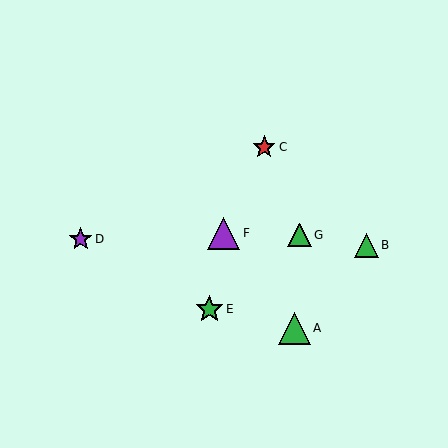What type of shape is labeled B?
Shape B is a green triangle.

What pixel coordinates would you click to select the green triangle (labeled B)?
Click at (366, 246) to select the green triangle B.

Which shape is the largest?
The purple triangle (labeled F) is the largest.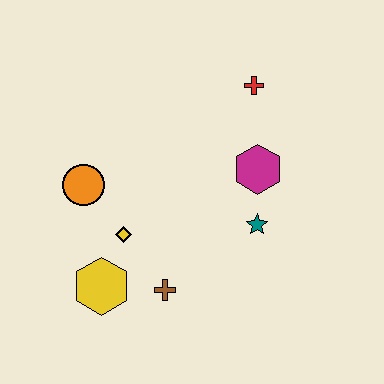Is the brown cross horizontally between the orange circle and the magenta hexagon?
Yes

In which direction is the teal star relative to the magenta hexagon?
The teal star is below the magenta hexagon.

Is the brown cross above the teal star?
No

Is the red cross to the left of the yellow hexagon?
No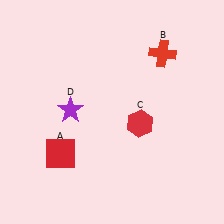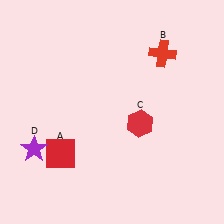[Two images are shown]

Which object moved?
The purple star (D) moved down.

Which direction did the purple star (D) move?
The purple star (D) moved down.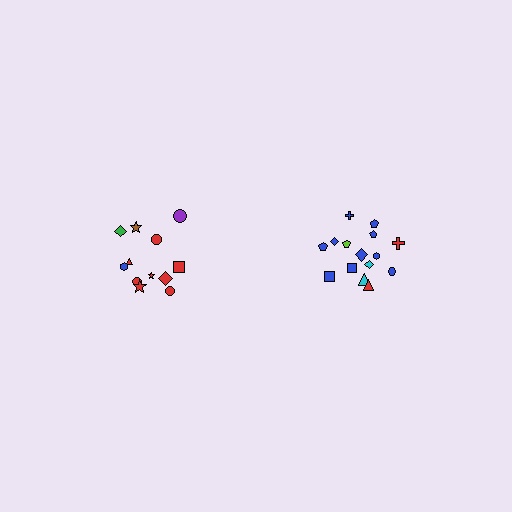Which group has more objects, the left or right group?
The right group.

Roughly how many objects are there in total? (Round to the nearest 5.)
Roughly 25 objects in total.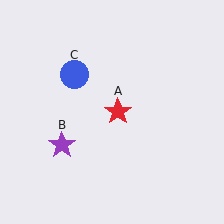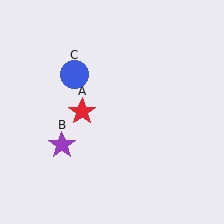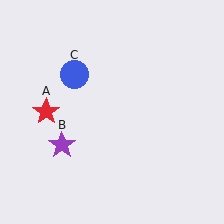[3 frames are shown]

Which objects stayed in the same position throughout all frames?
Purple star (object B) and blue circle (object C) remained stationary.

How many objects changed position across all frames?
1 object changed position: red star (object A).